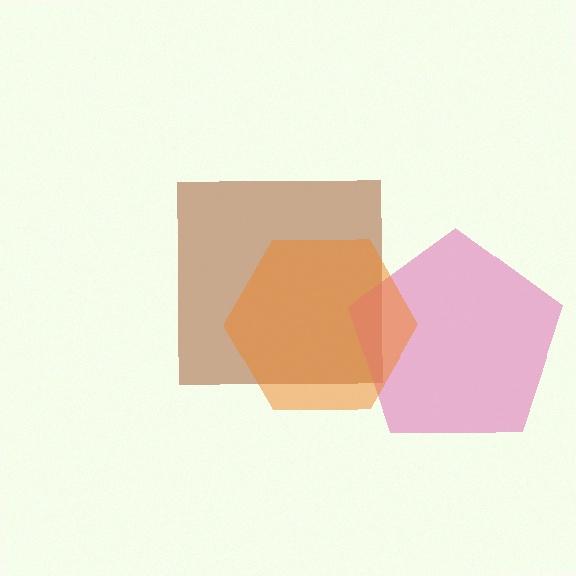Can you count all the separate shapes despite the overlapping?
Yes, there are 3 separate shapes.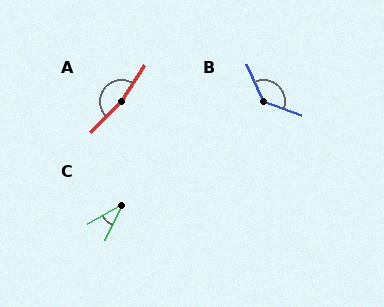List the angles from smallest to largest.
C (35°), B (133°), A (168°).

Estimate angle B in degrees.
Approximately 133 degrees.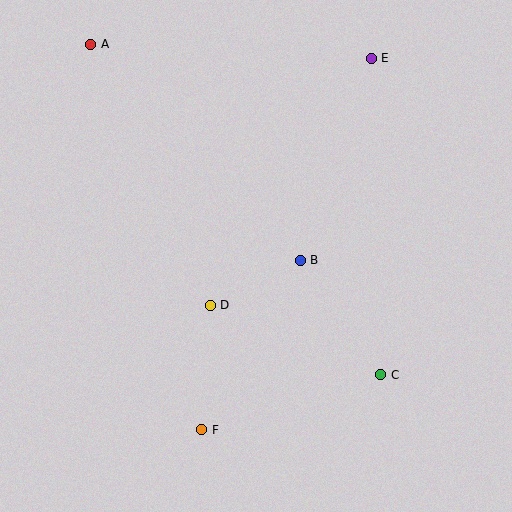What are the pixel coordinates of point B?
Point B is at (300, 260).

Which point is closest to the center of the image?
Point B at (300, 260) is closest to the center.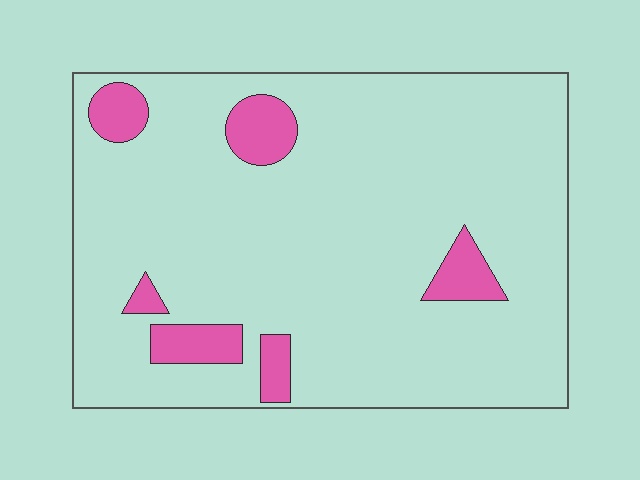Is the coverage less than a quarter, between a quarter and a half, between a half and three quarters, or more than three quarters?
Less than a quarter.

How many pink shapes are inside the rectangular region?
6.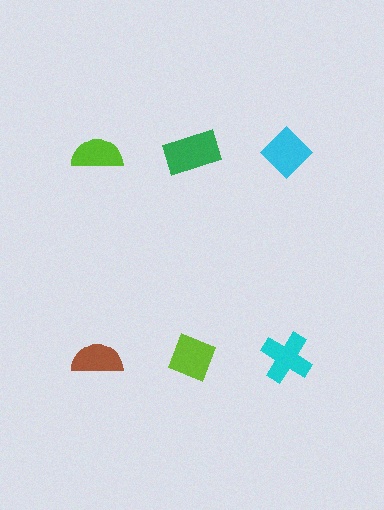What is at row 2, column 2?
A lime diamond.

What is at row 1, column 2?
A green rectangle.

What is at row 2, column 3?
A cyan cross.